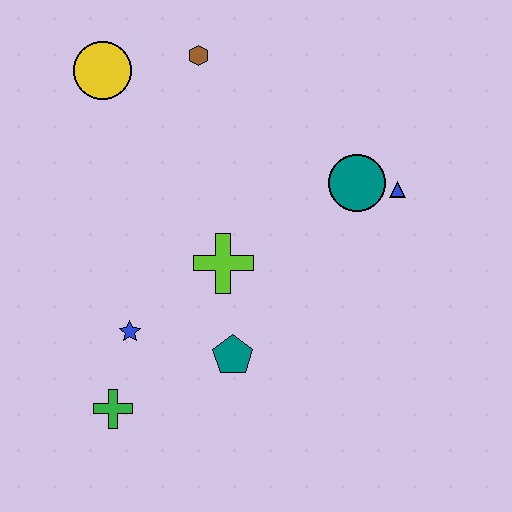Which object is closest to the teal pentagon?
The lime cross is closest to the teal pentagon.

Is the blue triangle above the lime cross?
Yes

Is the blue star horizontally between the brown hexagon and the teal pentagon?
No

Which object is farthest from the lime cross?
The yellow circle is farthest from the lime cross.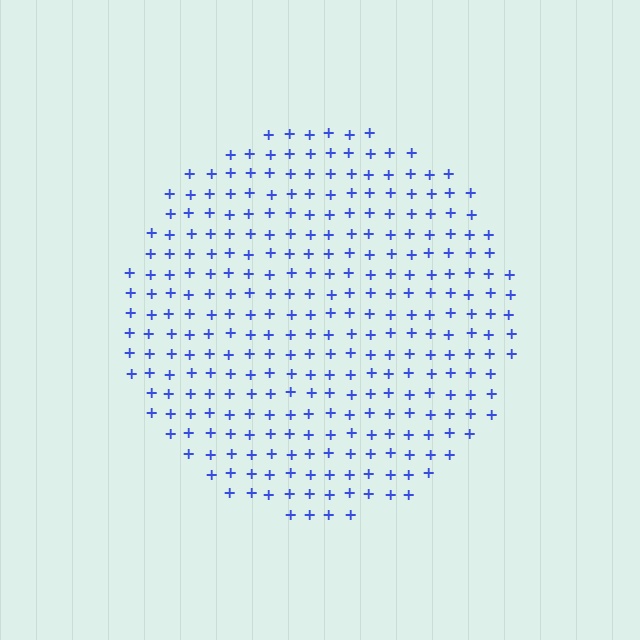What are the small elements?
The small elements are plus signs.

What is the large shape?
The large shape is a circle.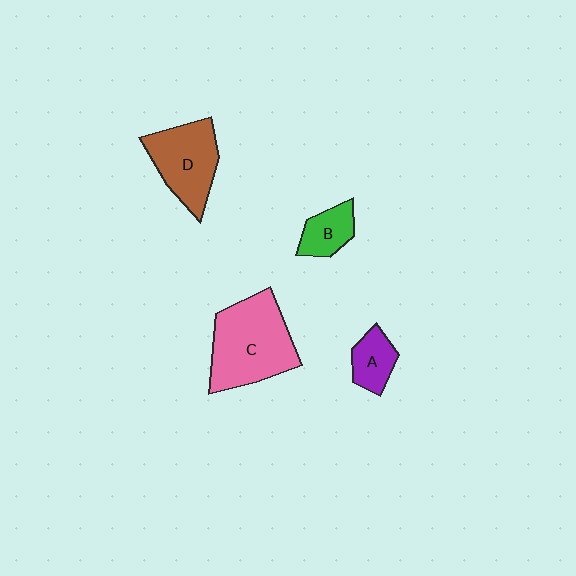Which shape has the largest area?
Shape C (pink).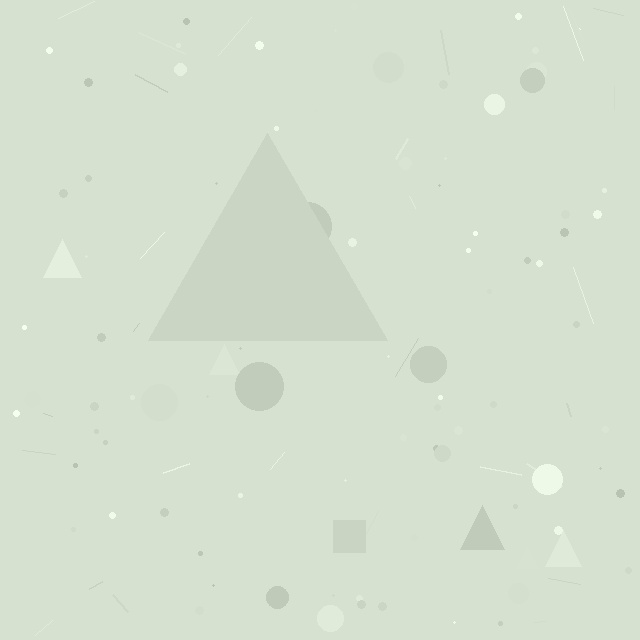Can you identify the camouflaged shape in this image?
The camouflaged shape is a triangle.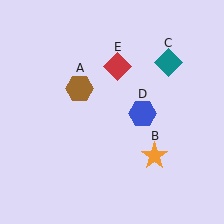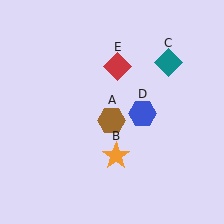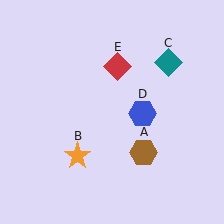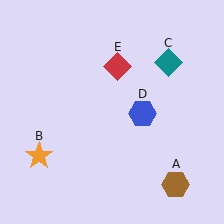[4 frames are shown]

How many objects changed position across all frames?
2 objects changed position: brown hexagon (object A), orange star (object B).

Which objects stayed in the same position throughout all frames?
Teal diamond (object C) and blue hexagon (object D) and red diamond (object E) remained stationary.